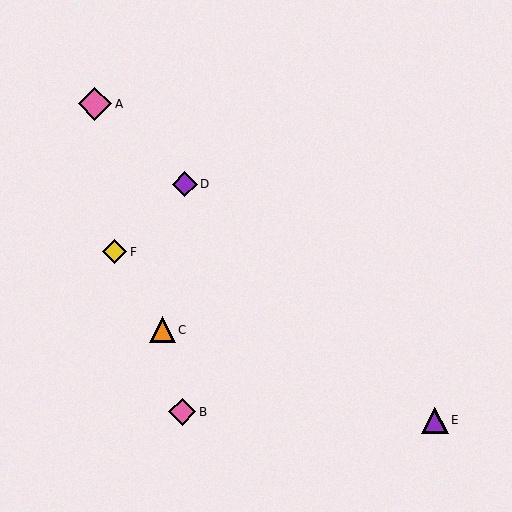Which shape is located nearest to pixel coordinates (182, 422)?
The pink diamond (labeled B) at (182, 412) is nearest to that location.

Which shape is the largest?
The pink diamond (labeled A) is the largest.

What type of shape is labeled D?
Shape D is a purple diamond.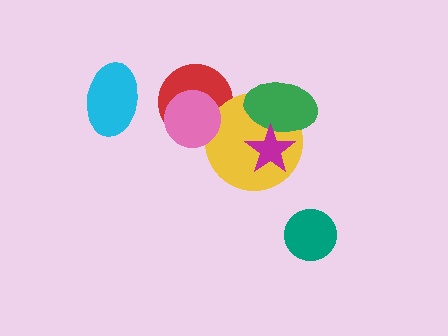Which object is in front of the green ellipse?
The magenta star is in front of the green ellipse.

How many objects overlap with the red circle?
2 objects overlap with the red circle.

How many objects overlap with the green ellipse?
2 objects overlap with the green ellipse.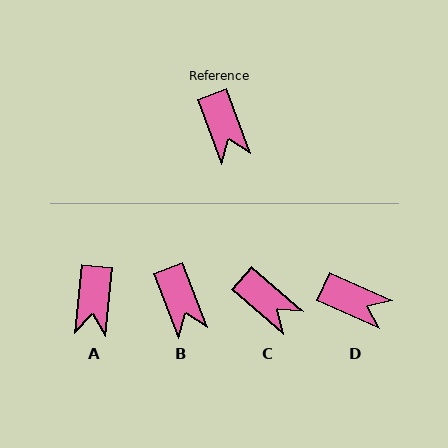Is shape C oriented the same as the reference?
No, it is off by about 28 degrees.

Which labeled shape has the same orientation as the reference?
B.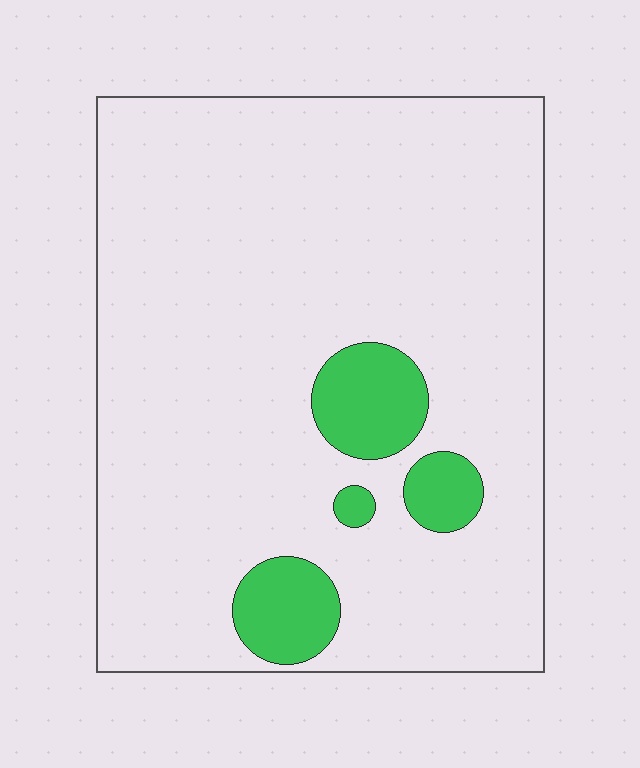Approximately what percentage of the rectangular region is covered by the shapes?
Approximately 10%.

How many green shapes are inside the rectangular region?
4.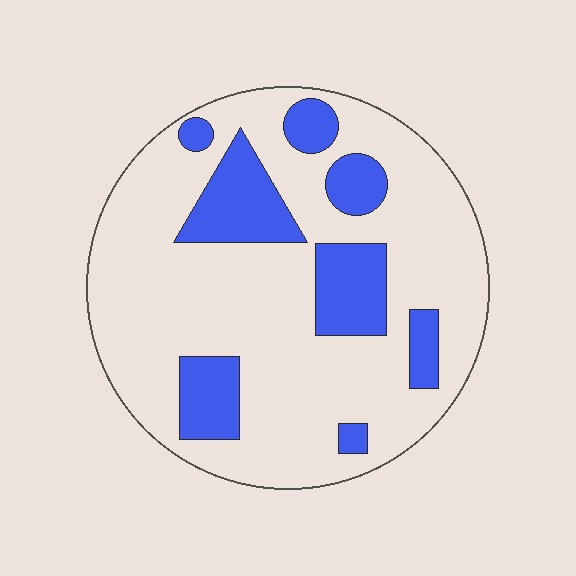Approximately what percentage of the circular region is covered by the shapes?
Approximately 25%.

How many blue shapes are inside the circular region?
8.